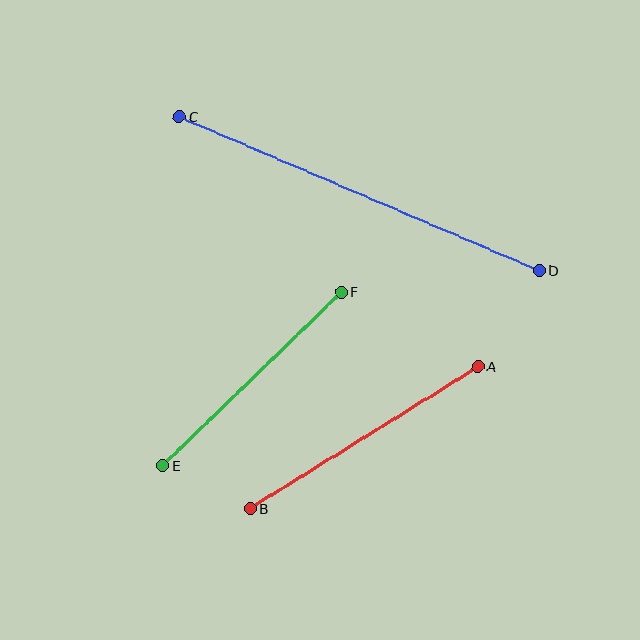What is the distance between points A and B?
The distance is approximately 268 pixels.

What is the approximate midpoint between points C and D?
The midpoint is at approximately (359, 193) pixels.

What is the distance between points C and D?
The distance is approximately 391 pixels.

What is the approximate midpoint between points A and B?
The midpoint is at approximately (364, 437) pixels.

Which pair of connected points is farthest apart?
Points C and D are farthest apart.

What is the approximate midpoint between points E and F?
The midpoint is at approximately (252, 379) pixels.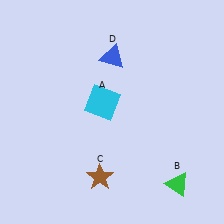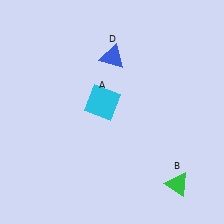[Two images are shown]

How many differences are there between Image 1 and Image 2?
There is 1 difference between the two images.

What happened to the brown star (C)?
The brown star (C) was removed in Image 2. It was in the bottom-left area of Image 1.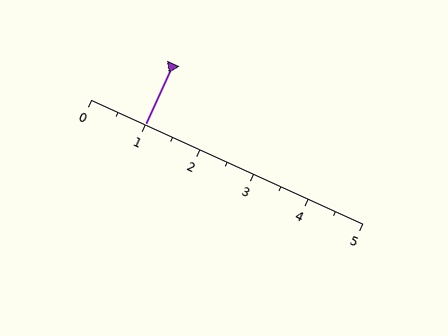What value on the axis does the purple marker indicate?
The marker indicates approximately 1.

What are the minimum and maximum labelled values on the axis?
The axis runs from 0 to 5.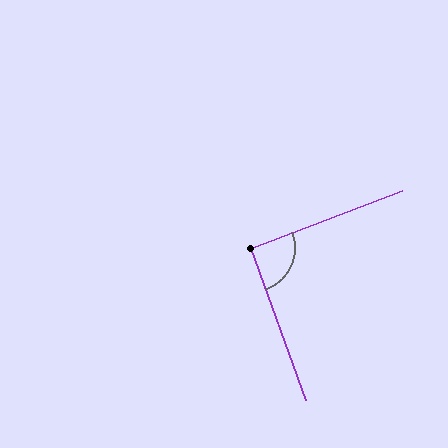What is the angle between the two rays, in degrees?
Approximately 91 degrees.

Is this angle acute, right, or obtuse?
It is approximately a right angle.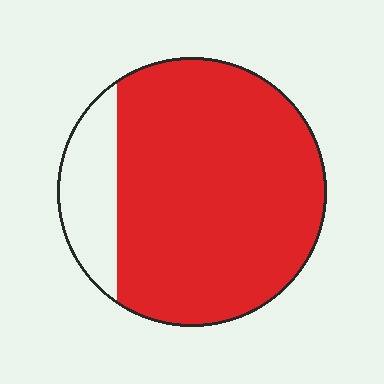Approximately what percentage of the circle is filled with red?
Approximately 85%.